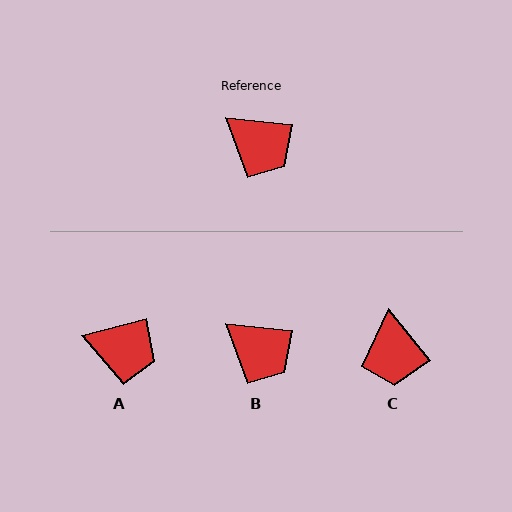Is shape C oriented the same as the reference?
No, it is off by about 45 degrees.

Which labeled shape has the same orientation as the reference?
B.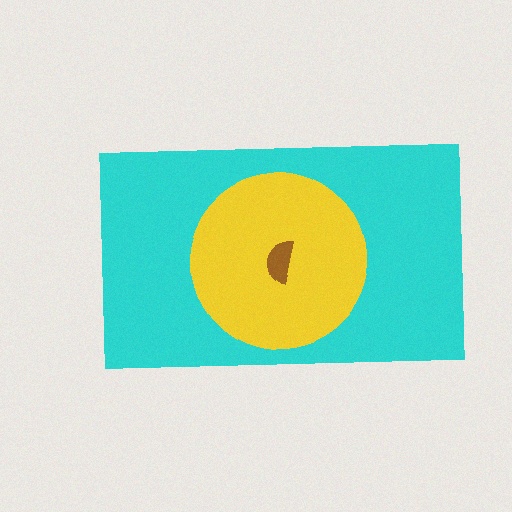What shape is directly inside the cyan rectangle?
The yellow circle.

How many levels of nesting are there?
3.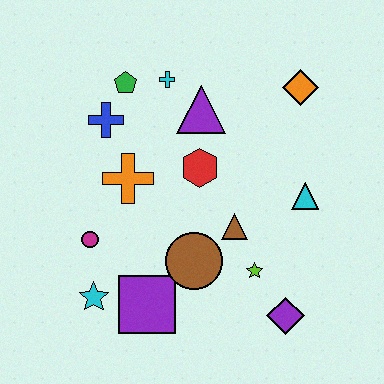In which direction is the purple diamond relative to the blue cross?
The purple diamond is below the blue cross.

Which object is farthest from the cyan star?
The orange diamond is farthest from the cyan star.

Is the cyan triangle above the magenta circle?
Yes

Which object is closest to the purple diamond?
The lime star is closest to the purple diamond.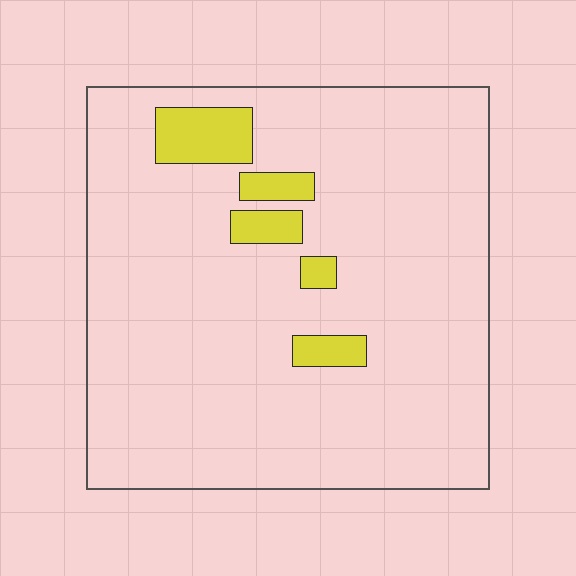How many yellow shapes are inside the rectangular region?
5.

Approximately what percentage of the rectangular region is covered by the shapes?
Approximately 10%.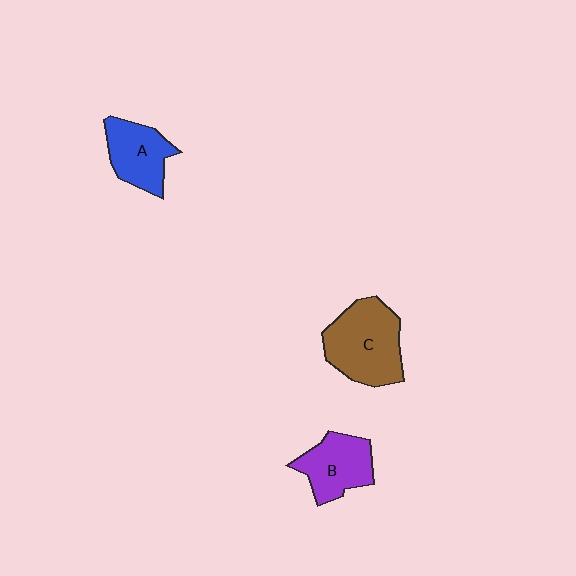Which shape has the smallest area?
Shape A (blue).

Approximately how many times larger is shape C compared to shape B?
Approximately 1.4 times.